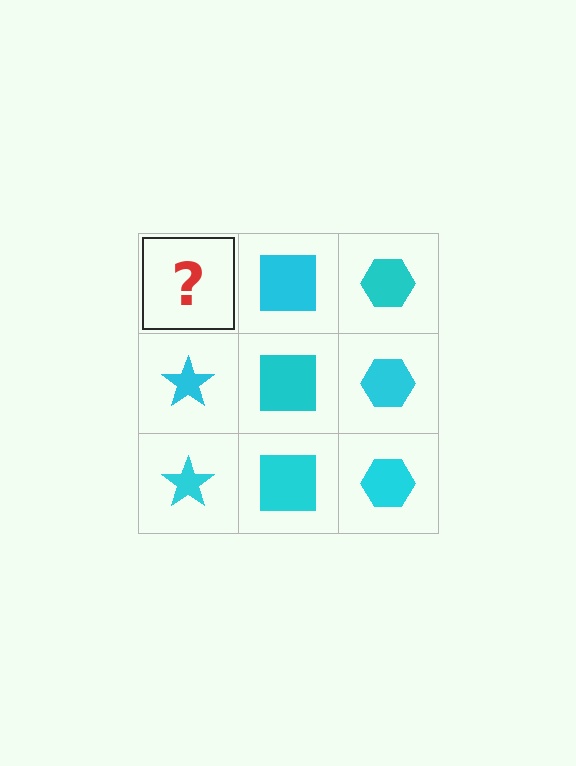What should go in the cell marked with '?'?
The missing cell should contain a cyan star.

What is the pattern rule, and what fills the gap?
The rule is that each column has a consistent shape. The gap should be filled with a cyan star.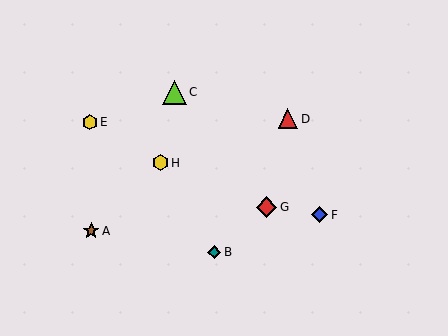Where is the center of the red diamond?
The center of the red diamond is at (267, 207).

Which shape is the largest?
The lime triangle (labeled C) is the largest.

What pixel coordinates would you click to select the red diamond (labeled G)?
Click at (267, 207) to select the red diamond G.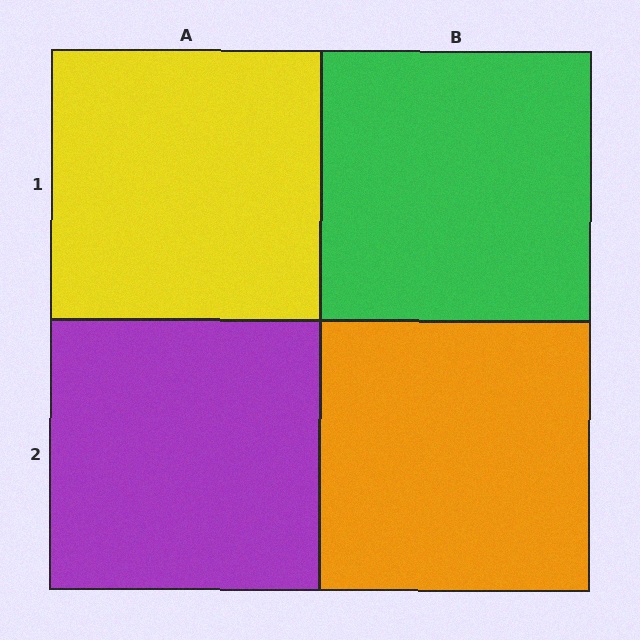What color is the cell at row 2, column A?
Purple.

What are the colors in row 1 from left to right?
Yellow, green.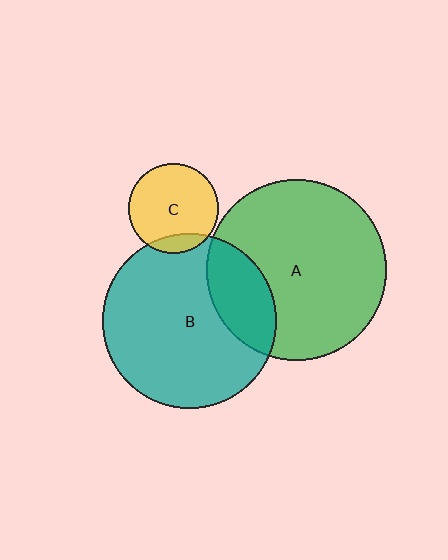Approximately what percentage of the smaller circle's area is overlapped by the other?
Approximately 25%.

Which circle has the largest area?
Circle A (green).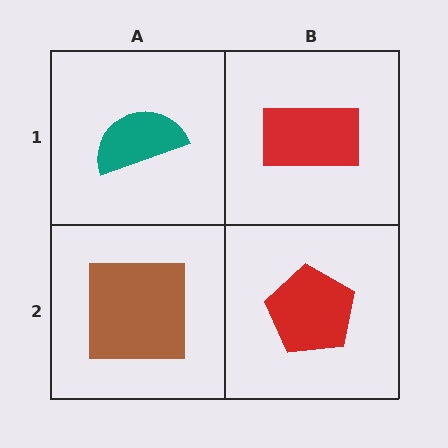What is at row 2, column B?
A red pentagon.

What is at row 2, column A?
A brown square.